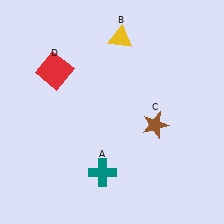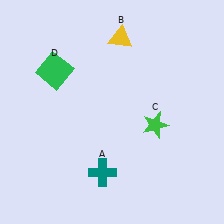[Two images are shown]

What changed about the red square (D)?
In Image 1, D is red. In Image 2, it changed to green.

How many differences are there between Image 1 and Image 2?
There are 2 differences between the two images.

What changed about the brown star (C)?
In Image 1, C is brown. In Image 2, it changed to green.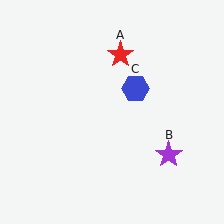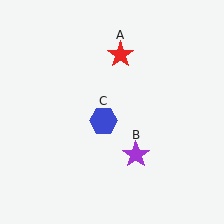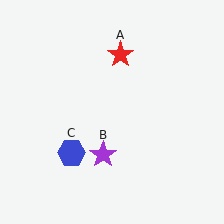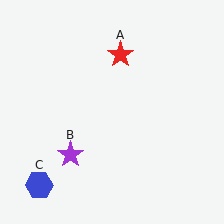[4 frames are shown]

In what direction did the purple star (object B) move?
The purple star (object B) moved left.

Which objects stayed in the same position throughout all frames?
Red star (object A) remained stationary.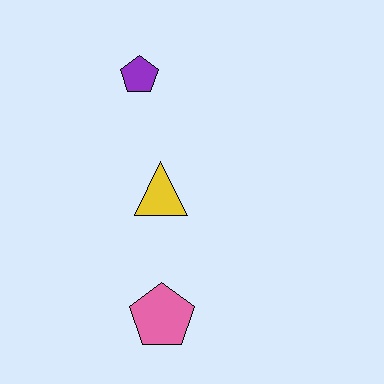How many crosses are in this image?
There are no crosses.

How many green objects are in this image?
There are no green objects.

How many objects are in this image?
There are 3 objects.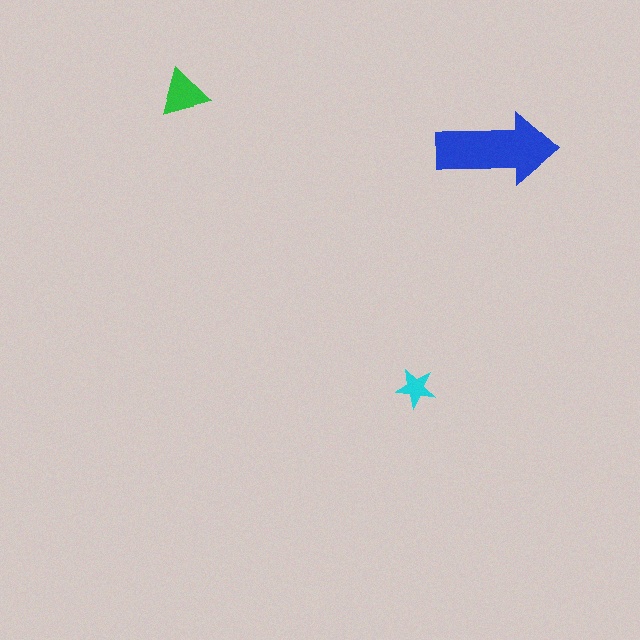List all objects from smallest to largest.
The cyan star, the green triangle, the blue arrow.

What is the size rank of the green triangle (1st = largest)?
2nd.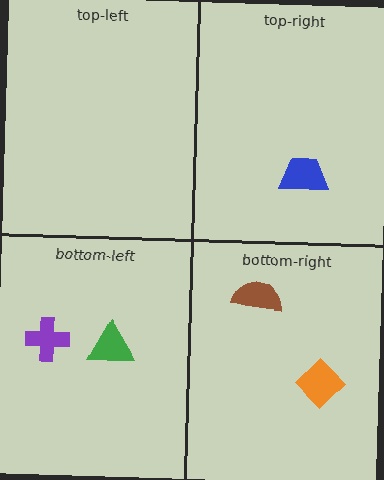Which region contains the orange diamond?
The bottom-right region.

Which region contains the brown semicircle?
The bottom-right region.